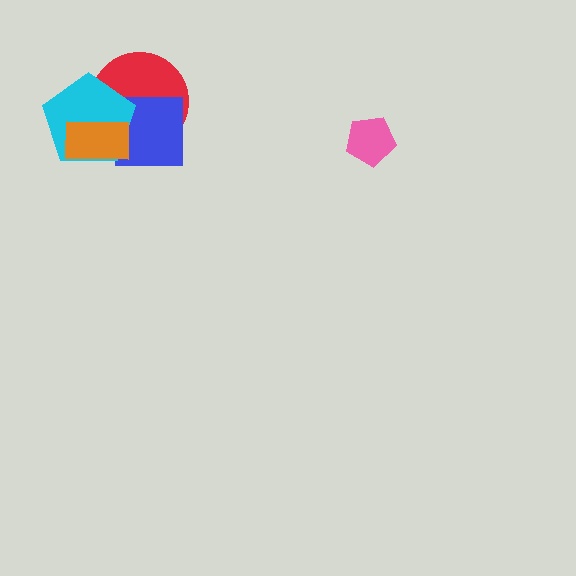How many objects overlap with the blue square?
3 objects overlap with the blue square.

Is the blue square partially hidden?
Yes, it is partially covered by another shape.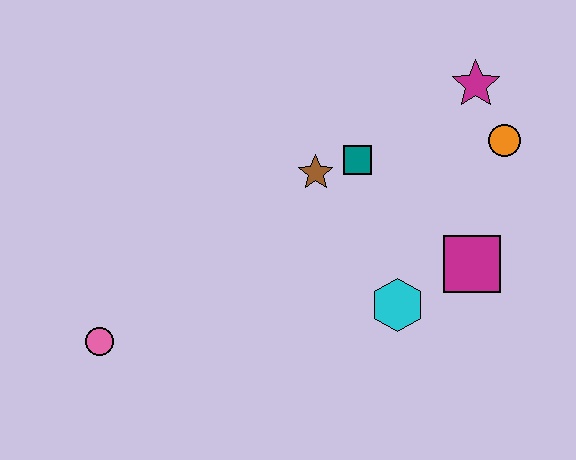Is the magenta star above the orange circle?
Yes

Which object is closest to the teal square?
The brown star is closest to the teal square.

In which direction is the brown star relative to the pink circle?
The brown star is to the right of the pink circle.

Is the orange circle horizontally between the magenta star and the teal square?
No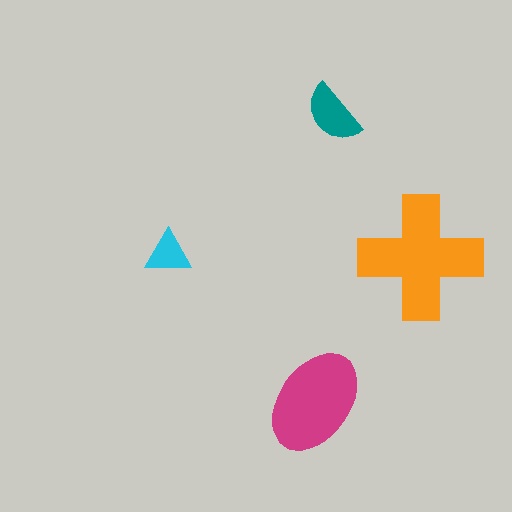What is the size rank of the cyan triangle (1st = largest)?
4th.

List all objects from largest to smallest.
The orange cross, the magenta ellipse, the teal semicircle, the cyan triangle.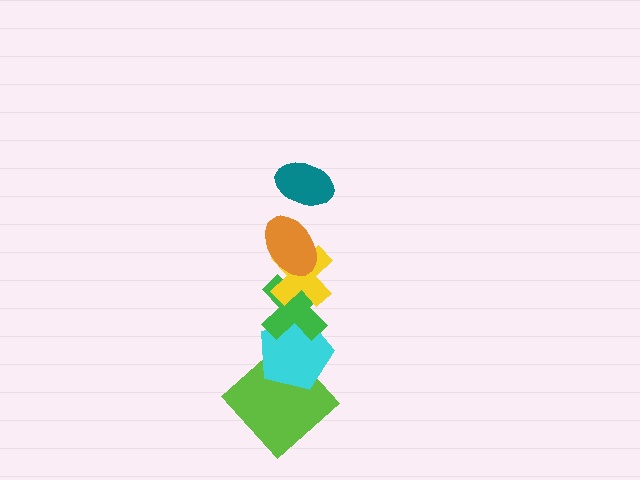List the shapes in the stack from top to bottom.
From top to bottom: the teal ellipse, the orange ellipse, the yellow cross, the green cross, the cyan pentagon, the lime diamond.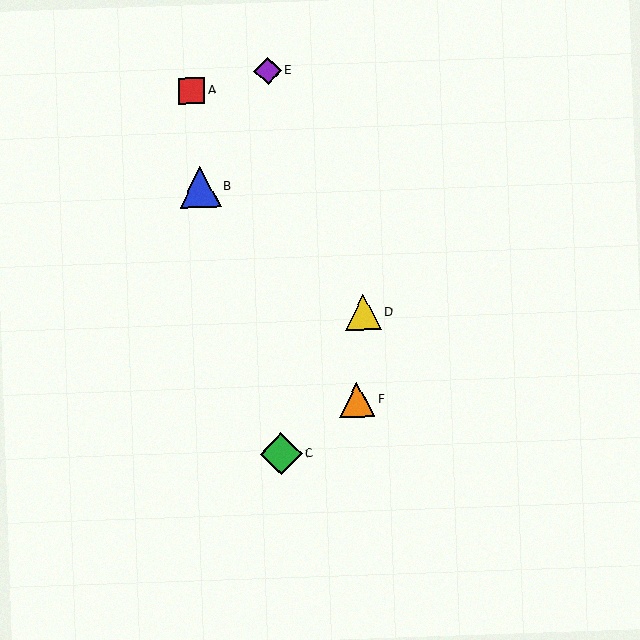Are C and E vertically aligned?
Yes, both are at x≈281.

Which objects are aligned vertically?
Objects C, E are aligned vertically.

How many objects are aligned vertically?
2 objects (C, E) are aligned vertically.